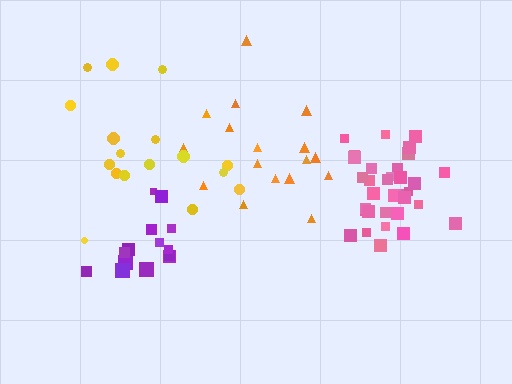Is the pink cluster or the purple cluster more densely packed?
Pink.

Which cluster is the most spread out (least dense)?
Yellow.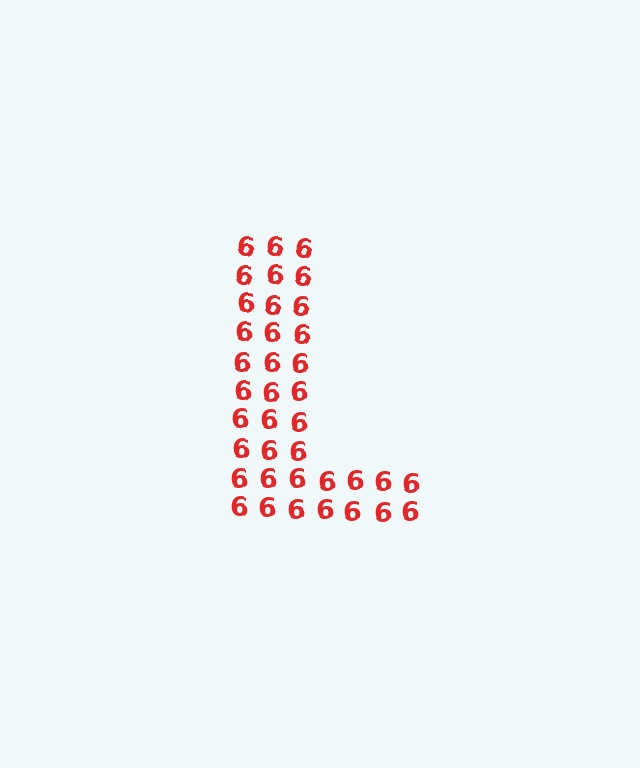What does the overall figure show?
The overall figure shows the letter L.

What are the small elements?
The small elements are digit 6's.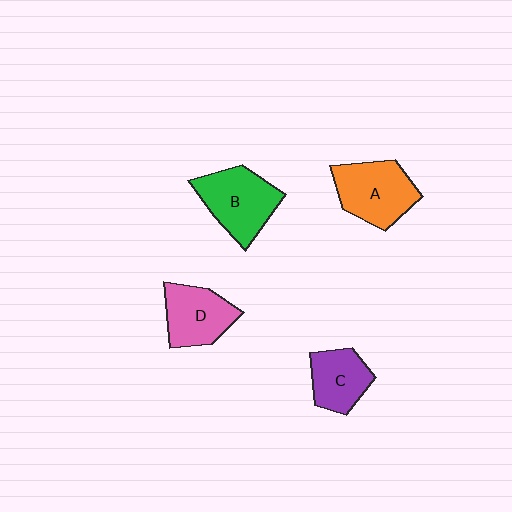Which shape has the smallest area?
Shape C (purple).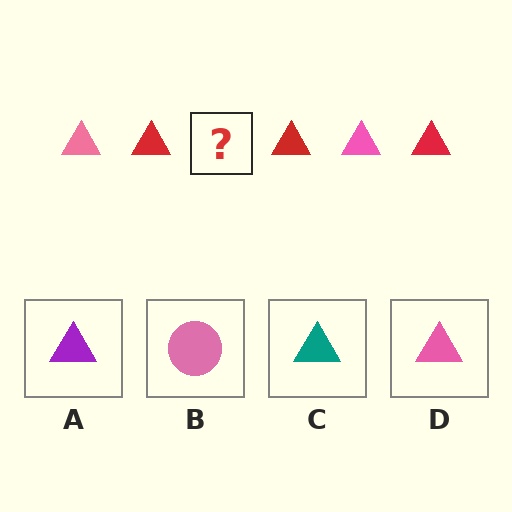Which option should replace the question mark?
Option D.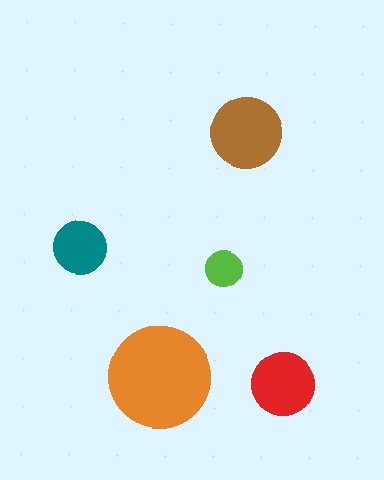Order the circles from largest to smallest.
the orange one, the brown one, the red one, the teal one, the lime one.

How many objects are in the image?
There are 5 objects in the image.